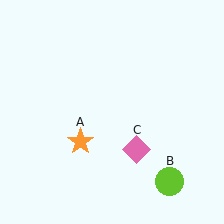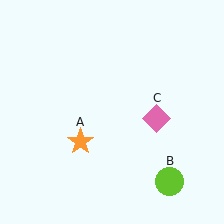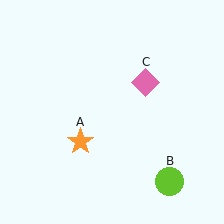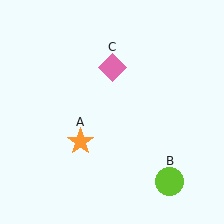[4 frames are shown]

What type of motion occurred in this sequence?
The pink diamond (object C) rotated counterclockwise around the center of the scene.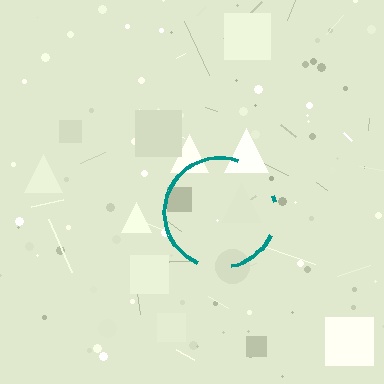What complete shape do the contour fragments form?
The contour fragments form a circle.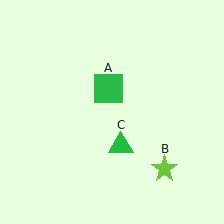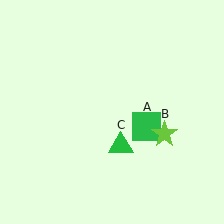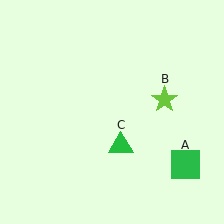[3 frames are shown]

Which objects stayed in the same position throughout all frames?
Green triangle (object C) remained stationary.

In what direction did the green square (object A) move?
The green square (object A) moved down and to the right.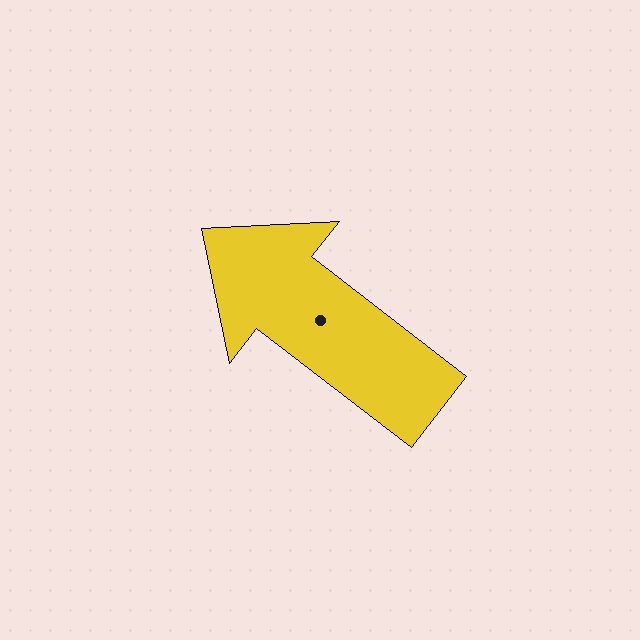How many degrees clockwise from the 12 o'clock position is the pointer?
Approximately 308 degrees.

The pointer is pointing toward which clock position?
Roughly 10 o'clock.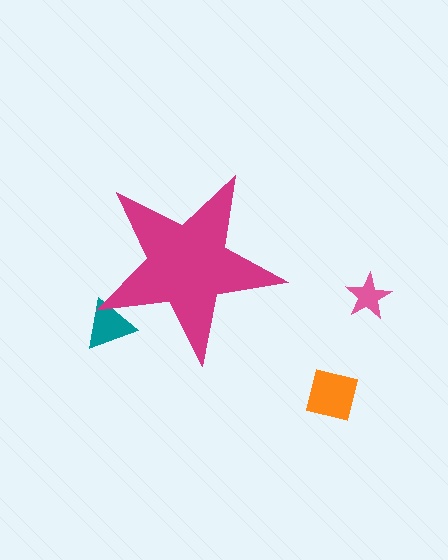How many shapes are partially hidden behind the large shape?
1 shape is partially hidden.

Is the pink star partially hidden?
No, the pink star is fully visible.